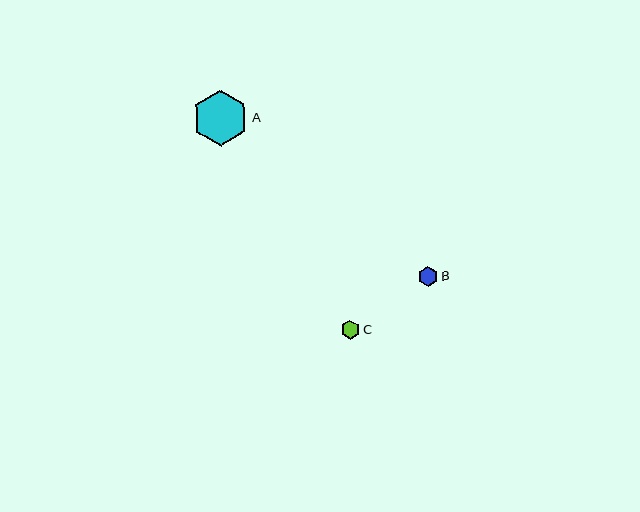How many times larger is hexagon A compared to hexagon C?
Hexagon A is approximately 3.0 times the size of hexagon C.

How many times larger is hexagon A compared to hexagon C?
Hexagon A is approximately 3.0 times the size of hexagon C.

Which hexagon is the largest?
Hexagon A is the largest with a size of approximately 56 pixels.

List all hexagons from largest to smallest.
From largest to smallest: A, B, C.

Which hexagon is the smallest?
Hexagon C is the smallest with a size of approximately 19 pixels.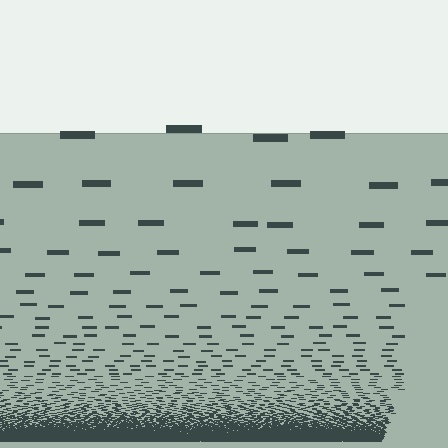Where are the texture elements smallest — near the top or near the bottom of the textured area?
Near the bottom.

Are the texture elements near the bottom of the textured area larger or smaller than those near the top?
Smaller. The gradient is inverted — elements near the bottom are smaller and denser.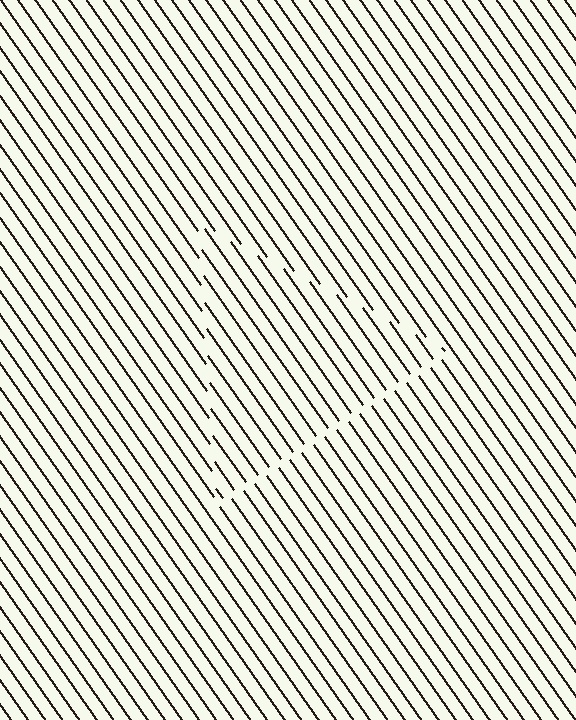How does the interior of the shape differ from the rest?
The interior of the shape contains the same grating, shifted by half a period — the contour is defined by the phase discontinuity where line-ends from the inner and outer gratings abut.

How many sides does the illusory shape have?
3 sides — the line-ends trace a triangle.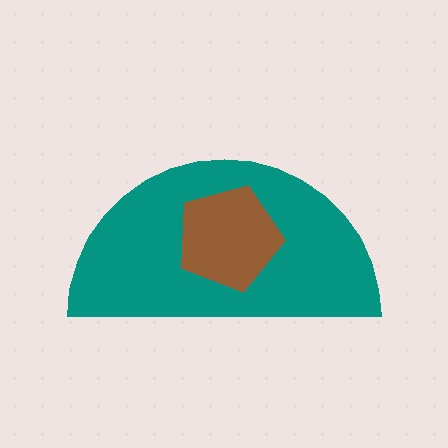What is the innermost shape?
The brown pentagon.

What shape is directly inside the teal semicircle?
The brown pentagon.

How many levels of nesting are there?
2.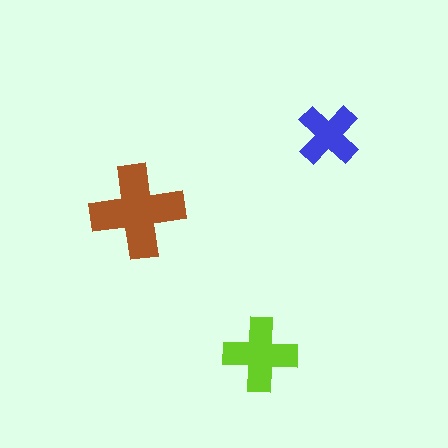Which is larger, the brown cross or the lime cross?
The brown one.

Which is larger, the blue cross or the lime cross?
The lime one.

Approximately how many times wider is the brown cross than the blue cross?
About 1.5 times wider.